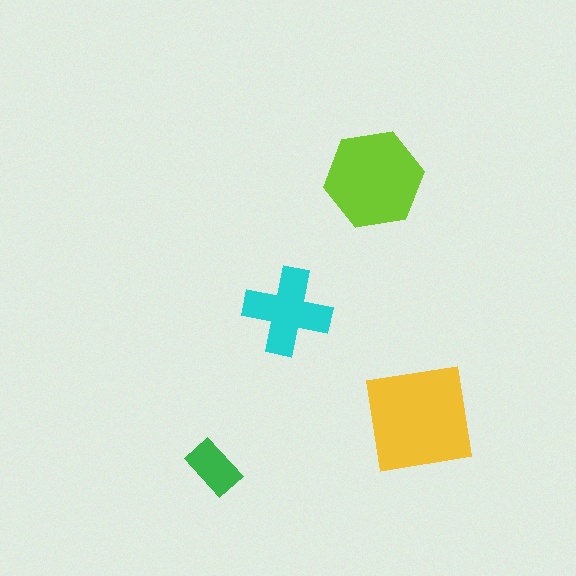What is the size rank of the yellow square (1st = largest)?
1st.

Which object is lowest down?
The green rectangle is bottommost.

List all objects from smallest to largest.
The green rectangle, the cyan cross, the lime hexagon, the yellow square.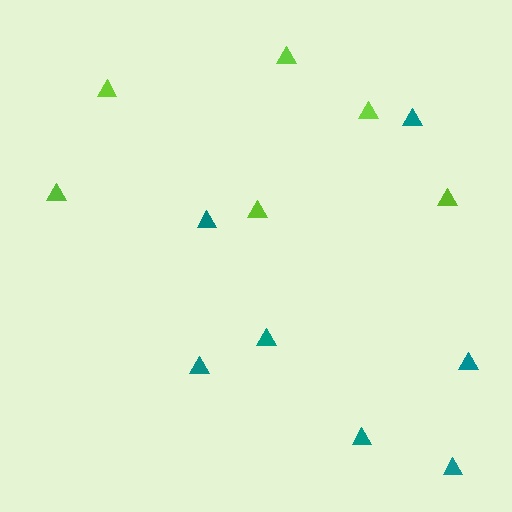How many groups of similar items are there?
There are 2 groups: one group of lime triangles (6) and one group of teal triangles (7).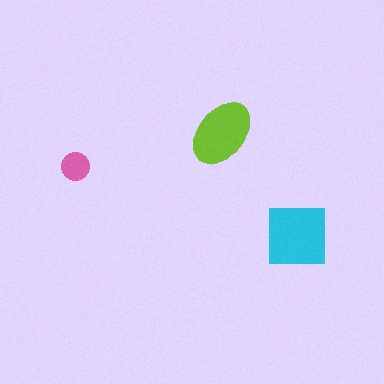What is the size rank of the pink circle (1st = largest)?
3rd.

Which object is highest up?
The lime ellipse is topmost.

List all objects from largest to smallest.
The cyan square, the lime ellipse, the pink circle.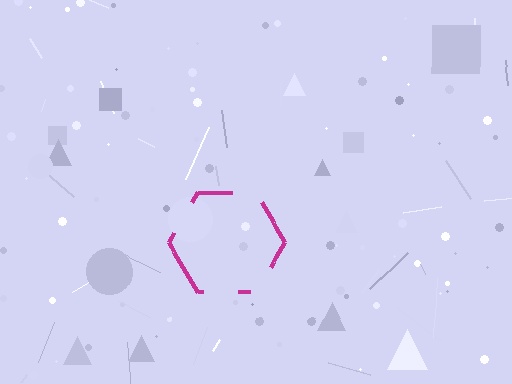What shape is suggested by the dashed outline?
The dashed outline suggests a hexagon.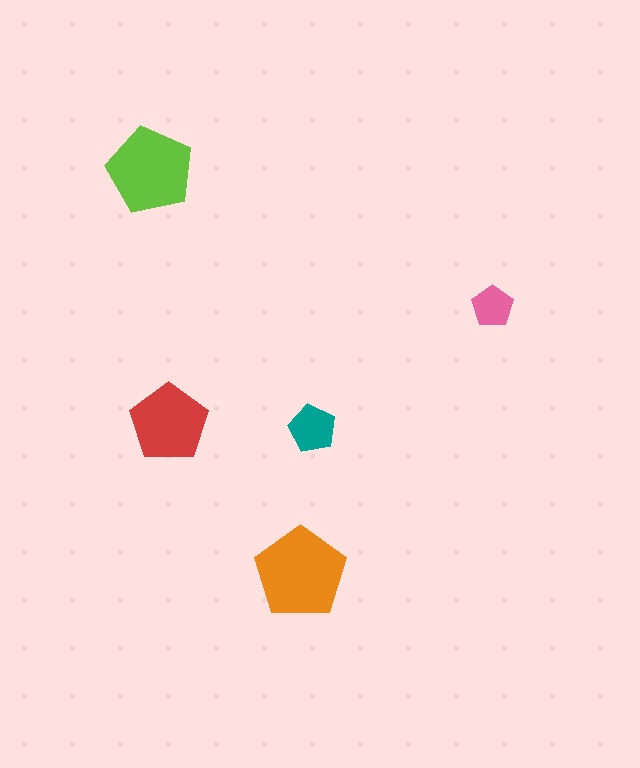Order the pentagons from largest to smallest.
the orange one, the lime one, the red one, the teal one, the pink one.